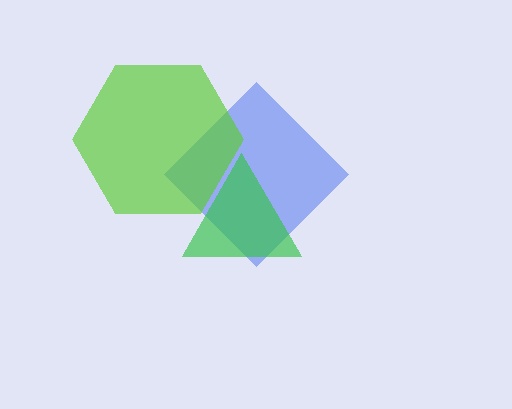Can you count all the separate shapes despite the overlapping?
Yes, there are 3 separate shapes.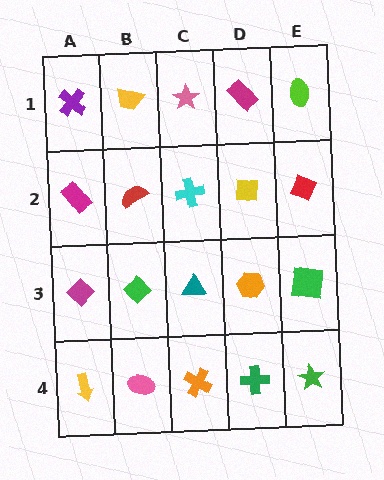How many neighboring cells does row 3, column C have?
4.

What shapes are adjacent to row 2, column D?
A magenta rectangle (row 1, column D), an orange hexagon (row 3, column D), a cyan cross (row 2, column C), a red diamond (row 2, column E).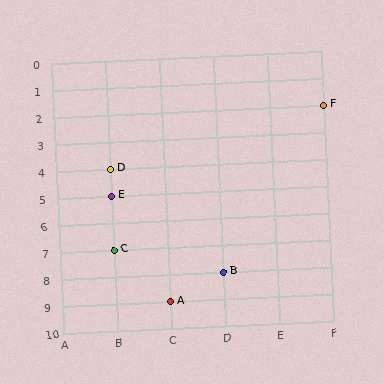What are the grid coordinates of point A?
Point A is at grid coordinates (C, 9).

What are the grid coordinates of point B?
Point B is at grid coordinates (D, 8).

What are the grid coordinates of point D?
Point D is at grid coordinates (B, 4).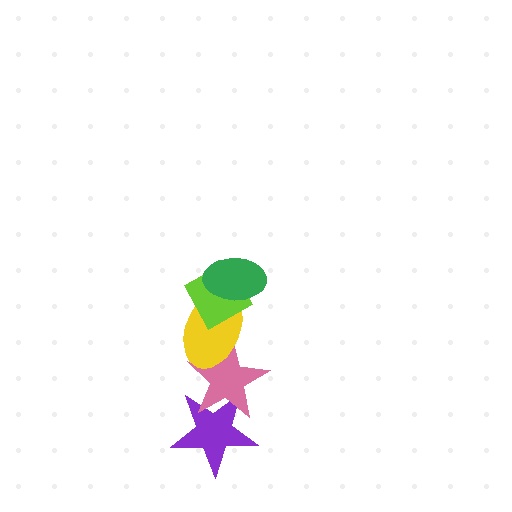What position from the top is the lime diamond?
The lime diamond is 2nd from the top.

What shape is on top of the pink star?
The yellow ellipse is on top of the pink star.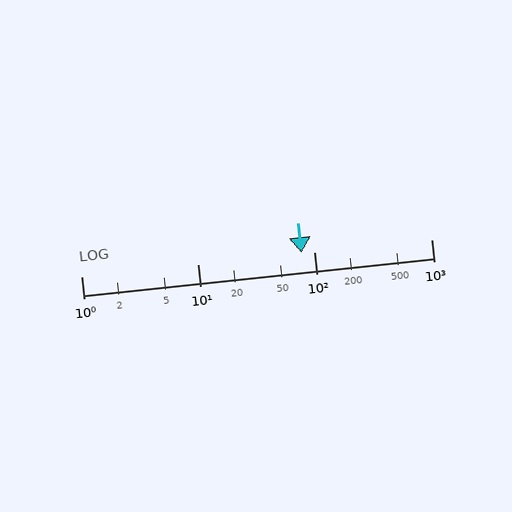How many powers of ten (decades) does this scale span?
The scale spans 3 decades, from 1 to 1000.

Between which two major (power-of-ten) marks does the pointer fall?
The pointer is between 10 and 100.